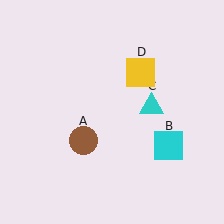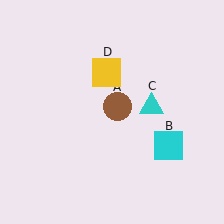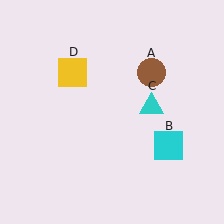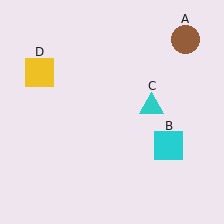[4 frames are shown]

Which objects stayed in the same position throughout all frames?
Cyan square (object B) and cyan triangle (object C) remained stationary.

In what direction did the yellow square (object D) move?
The yellow square (object D) moved left.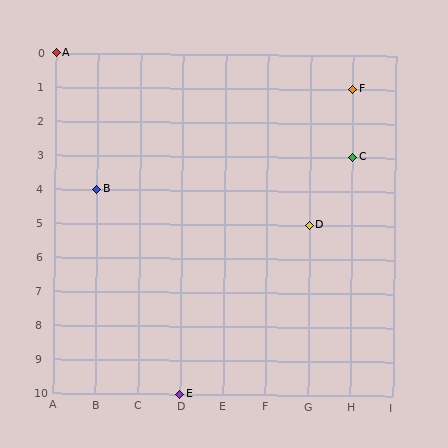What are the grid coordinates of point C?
Point C is at grid coordinates (H, 3).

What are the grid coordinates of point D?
Point D is at grid coordinates (G, 5).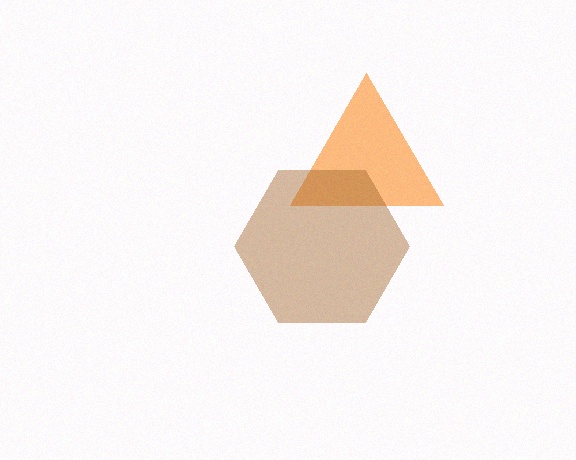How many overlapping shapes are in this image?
There are 2 overlapping shapes in the image.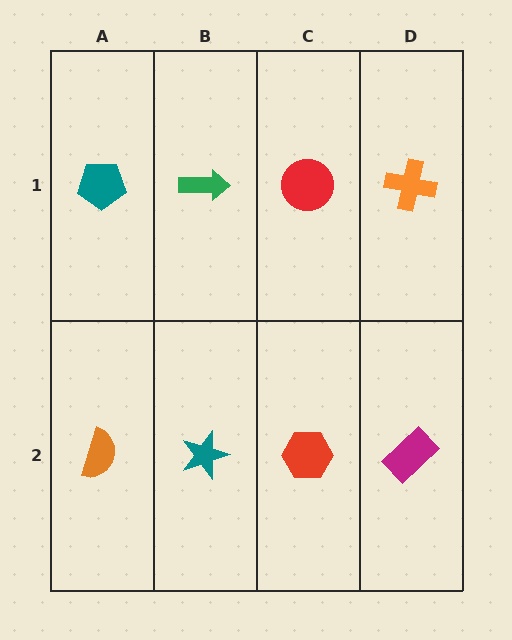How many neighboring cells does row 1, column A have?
2.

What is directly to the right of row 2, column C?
A magenta rectangle.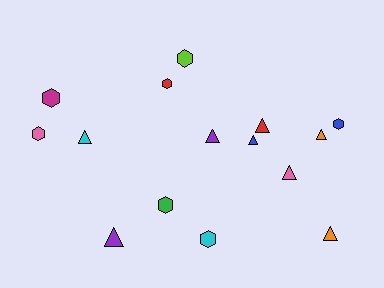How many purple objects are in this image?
There are 2 purple objects.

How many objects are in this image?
There are 15 objects.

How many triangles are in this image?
There are 8 triangles.